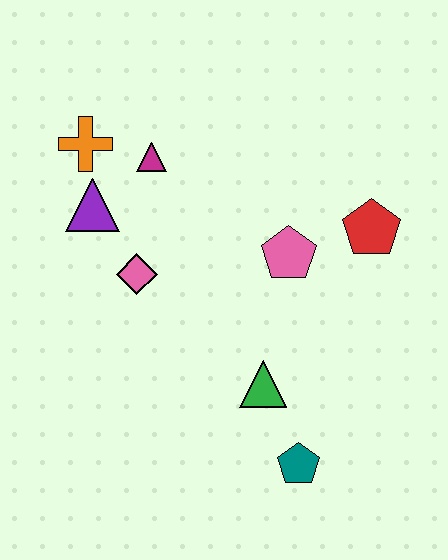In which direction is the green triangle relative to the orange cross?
The green triangle is below the orange cross.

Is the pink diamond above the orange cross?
No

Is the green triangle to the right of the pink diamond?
Yes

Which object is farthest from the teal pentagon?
The orange cross is farthest from the teal pentagon.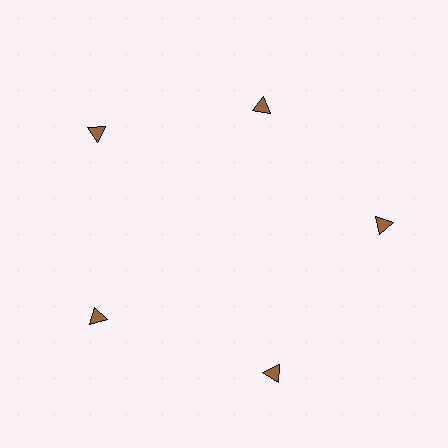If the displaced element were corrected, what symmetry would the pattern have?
It would have 5-fold rotational symmetry — the pattern would map onto itself every 72 degrees.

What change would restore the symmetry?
The symmetry would be restored by moving it outward, back onto the ring so that all 5 triangles sit at equal angles and equal distance from the center.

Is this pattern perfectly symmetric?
No. The 5 brown triangles are arranged in a ring, but one element near the 1 o'clock position is pulled inward toward the center, breaking the 5-fold rotational symmetry.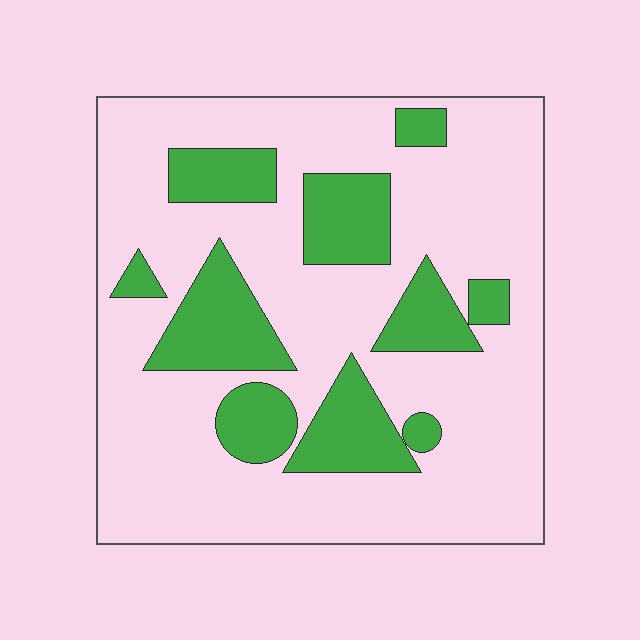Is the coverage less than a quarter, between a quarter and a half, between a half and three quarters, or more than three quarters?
Between a quarter and a half.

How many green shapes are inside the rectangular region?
10.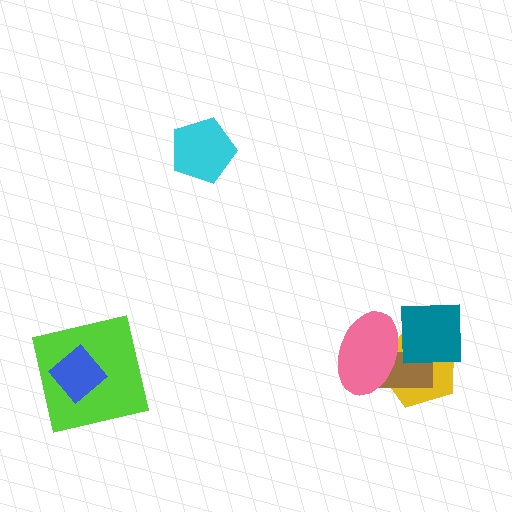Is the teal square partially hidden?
Yes, it is partially covered by another shape.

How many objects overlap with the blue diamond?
1 object overlaps with the blue diamond.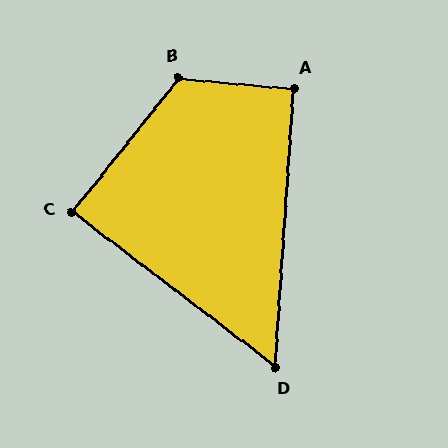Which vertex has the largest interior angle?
B, at approximately 123 degrees.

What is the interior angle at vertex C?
Approximately 89 degrees (approximately right).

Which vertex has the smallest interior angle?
D, at approximately 57 degrees.